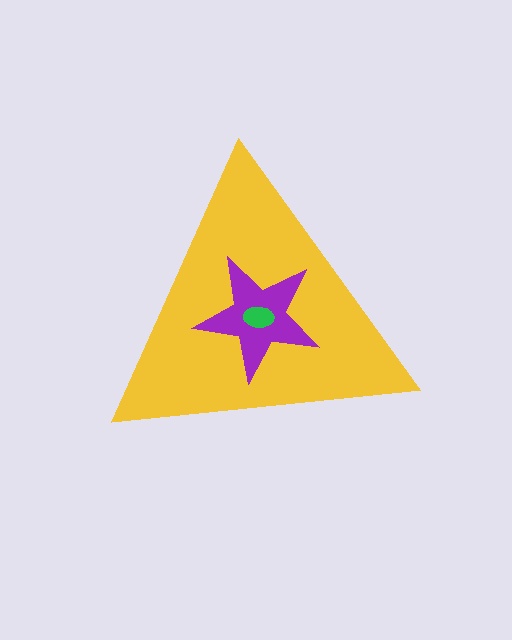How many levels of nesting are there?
3.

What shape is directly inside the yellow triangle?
The purple star.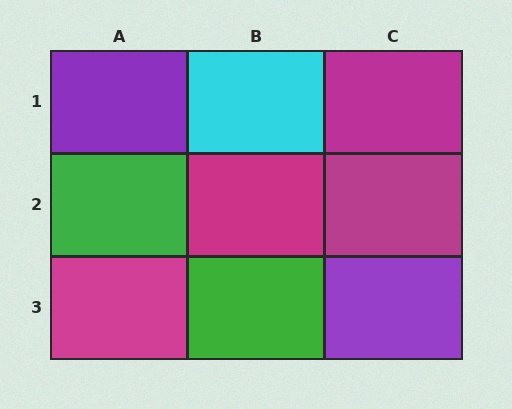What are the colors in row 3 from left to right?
Magenta, green, purple.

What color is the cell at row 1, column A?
Purple.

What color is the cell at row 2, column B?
Magenta.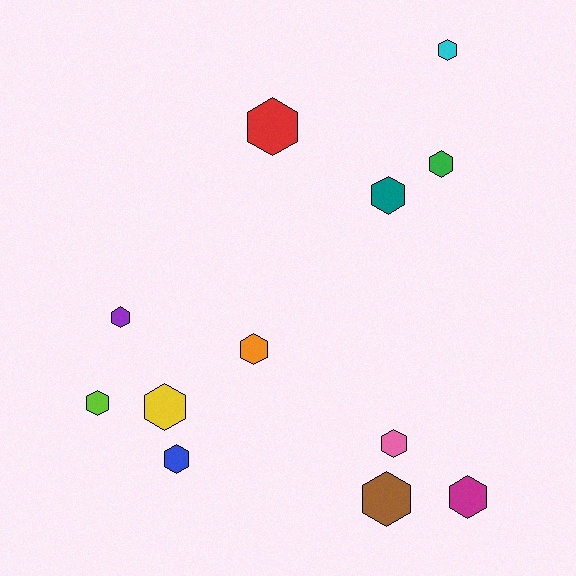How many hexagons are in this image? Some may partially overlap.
There are 12 hexagons.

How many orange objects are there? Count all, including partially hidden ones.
There is 1 orange object.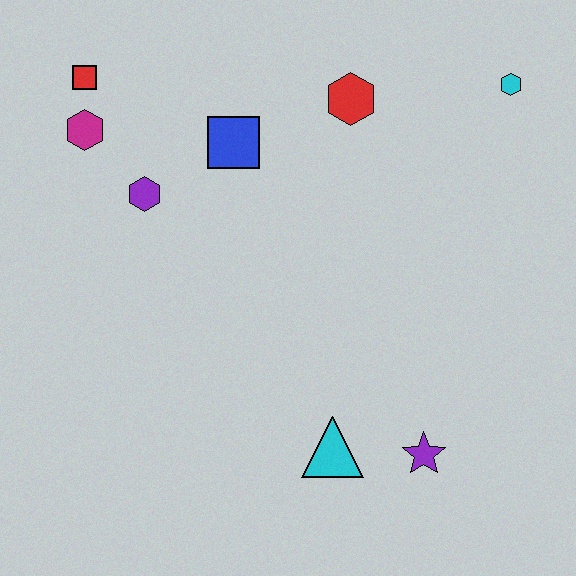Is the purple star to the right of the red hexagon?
Yes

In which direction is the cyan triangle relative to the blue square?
The cyan triangle is below the blue square.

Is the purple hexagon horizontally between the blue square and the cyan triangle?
No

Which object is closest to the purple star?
The cyan triangle is closest to the purple star.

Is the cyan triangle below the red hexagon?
Yes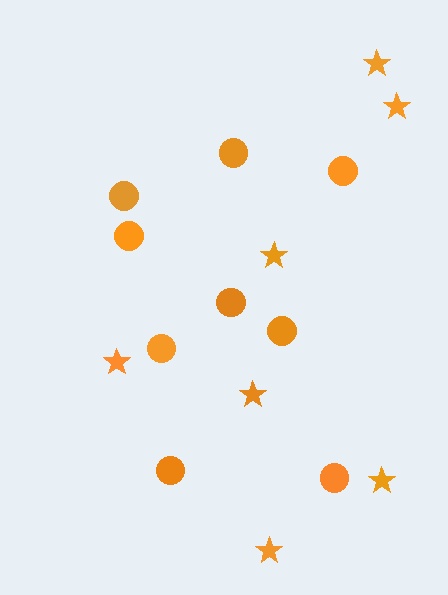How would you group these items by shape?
There are 2 groups: one group of stars (7) and one group of circles (9).